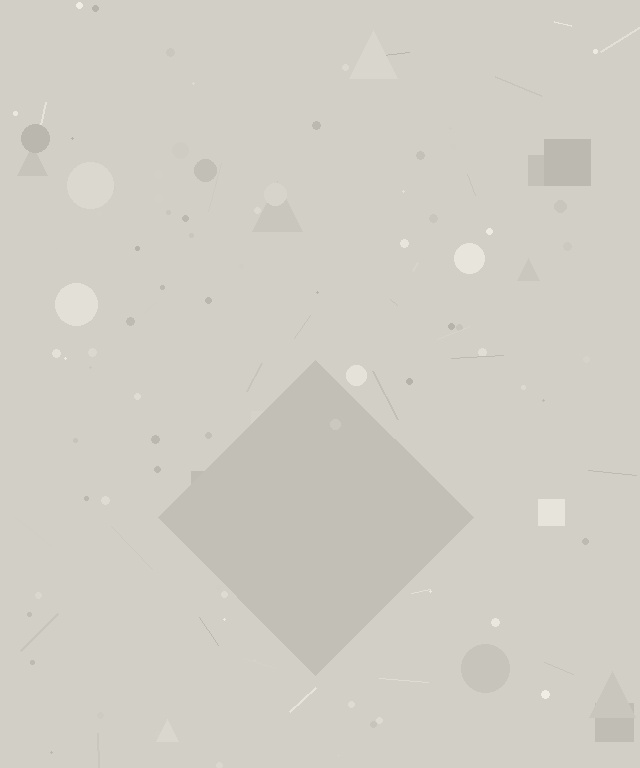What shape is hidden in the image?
A diamond is hidden in the image.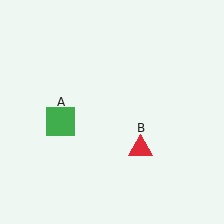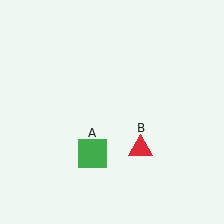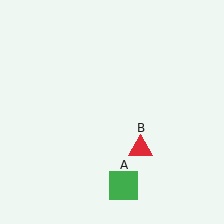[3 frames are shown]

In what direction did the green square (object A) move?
The green square (object A) moved down and to the right.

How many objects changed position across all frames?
1 object changed position: green square (object A).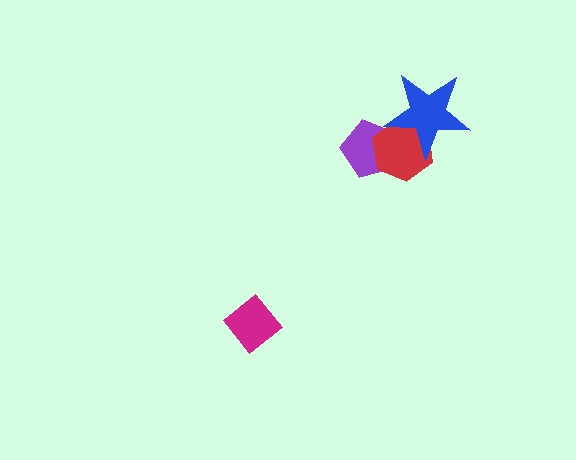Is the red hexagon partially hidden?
Yes, it is partially covered by another shape.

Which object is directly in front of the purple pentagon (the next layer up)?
The red hexagon is directly in front of the purple pentagon.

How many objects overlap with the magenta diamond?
0 objects overlap with the magenta diamond.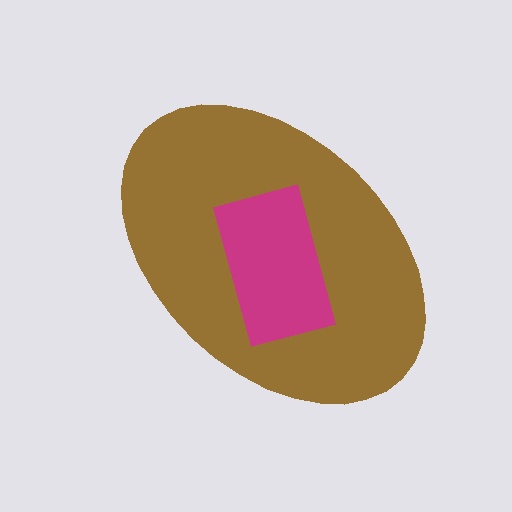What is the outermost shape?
The brown ellipse.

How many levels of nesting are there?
2.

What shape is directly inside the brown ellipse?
The magenta rectangle.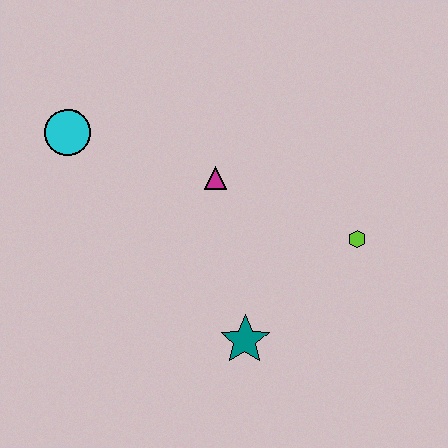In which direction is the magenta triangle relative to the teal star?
The magenta triangle is above the teal star.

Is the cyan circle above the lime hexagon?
Yes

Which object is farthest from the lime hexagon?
The cyan circle is farthest from the lime hexagon.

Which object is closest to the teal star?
The lime hexagon is closest to the teal star.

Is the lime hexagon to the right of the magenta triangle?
Yes